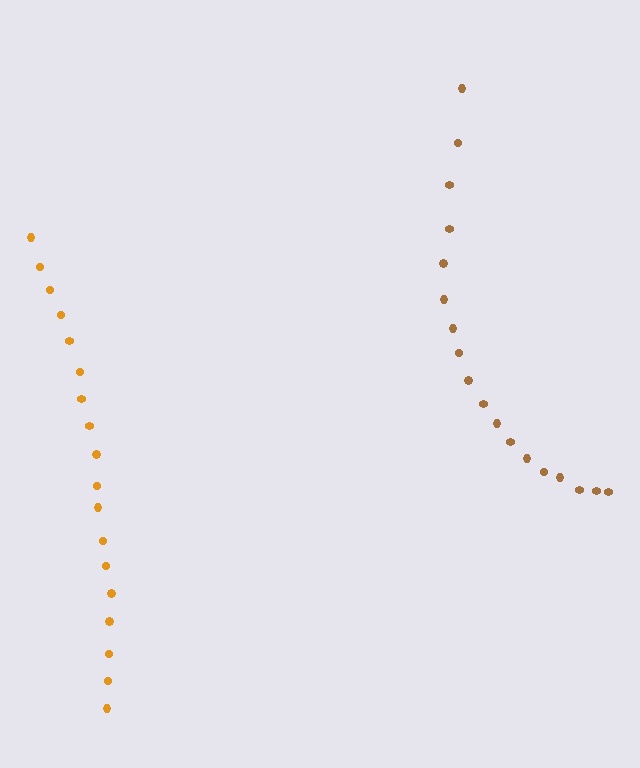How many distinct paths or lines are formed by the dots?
There are 2 distinct paths.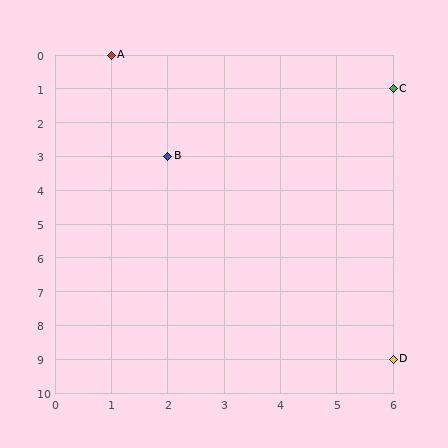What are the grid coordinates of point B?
Point B is at grid coordinates (2, 3).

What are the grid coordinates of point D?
Point D is at grid coordinates (6, 9).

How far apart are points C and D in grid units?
Points C and D are 8 rows apart.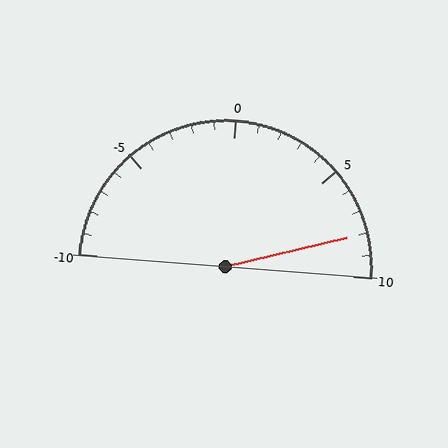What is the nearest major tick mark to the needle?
The nearest major tick mark is 10.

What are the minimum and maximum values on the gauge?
The gauge ranges from -10 to 10.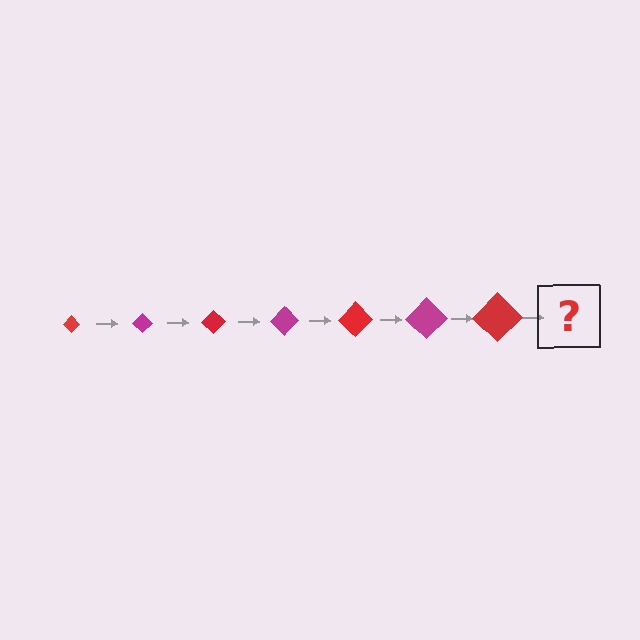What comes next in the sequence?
The next element should be a magenta diamond, larger than the previous one.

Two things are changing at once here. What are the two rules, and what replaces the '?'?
The two rules are that the diamond grows larger each step and the color cycles through red and magenta. The '?' should be a magenta diamond, larger than the previous one.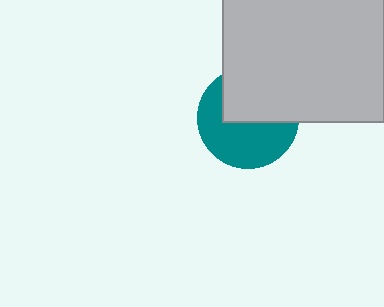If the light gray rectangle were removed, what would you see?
You would see the complete teal circle.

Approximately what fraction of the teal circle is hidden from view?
Roughly 46% of the teal circle is hidden behind the light gray rectangle.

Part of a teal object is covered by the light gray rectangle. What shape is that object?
It is a circle.